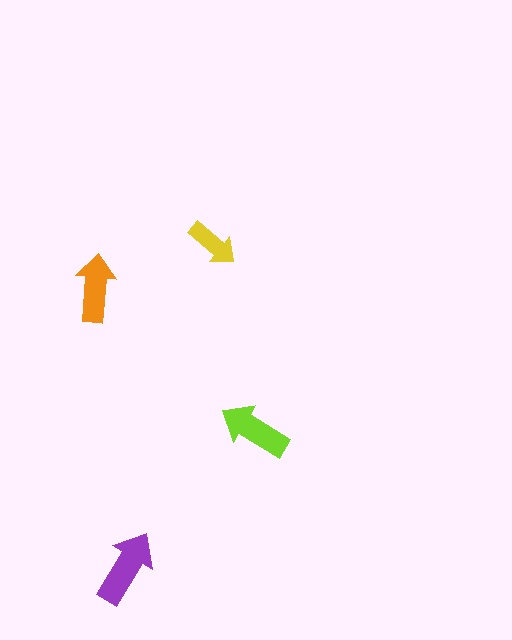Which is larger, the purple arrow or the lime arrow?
The purple one.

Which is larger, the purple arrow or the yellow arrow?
The purple one.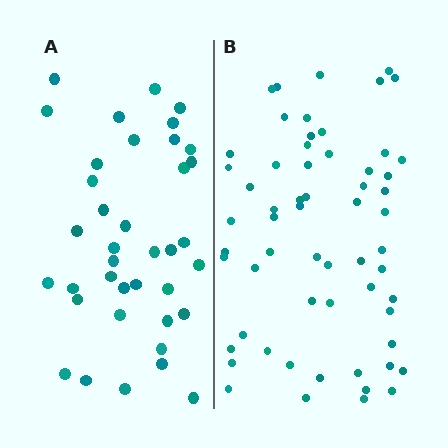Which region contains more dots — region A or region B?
Region B (the right region) has more dots.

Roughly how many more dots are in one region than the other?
Region B has approximately 20 more dots than region A.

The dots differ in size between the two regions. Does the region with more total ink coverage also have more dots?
No. Region A has more total ink coverage because its dots are larger, but region B actually contains more individual dots. Total area can be misleading — the number of items is what matters here.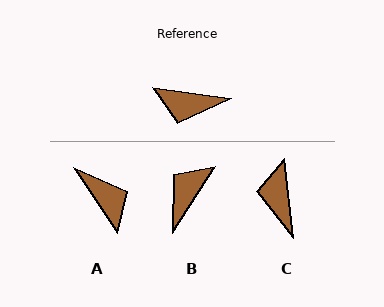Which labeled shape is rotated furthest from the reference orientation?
A, about 131 degrees away.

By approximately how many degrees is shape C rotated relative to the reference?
Approximately 75 degrees clockwise.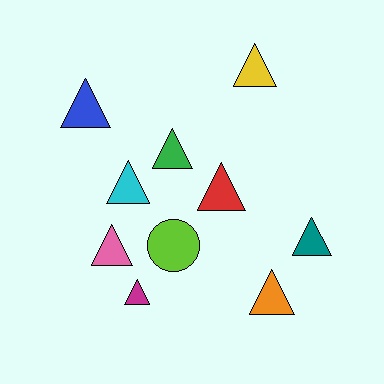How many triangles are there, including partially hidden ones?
There are 9 triangles.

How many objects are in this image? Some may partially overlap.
There are 10 objects.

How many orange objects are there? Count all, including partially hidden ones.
There is 1 orange object.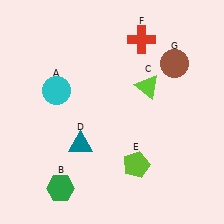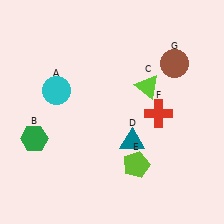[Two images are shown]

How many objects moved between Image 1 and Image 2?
3 objects moved between the two images.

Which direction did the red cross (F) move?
The red cross (F) moved down.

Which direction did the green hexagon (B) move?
The green hexagon (B) moved up.